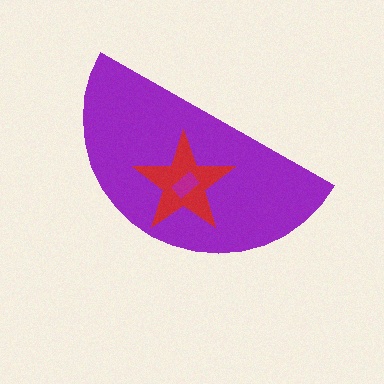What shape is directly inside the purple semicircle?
The red star.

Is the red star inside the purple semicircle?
Yes.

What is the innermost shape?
The magenta rectangle.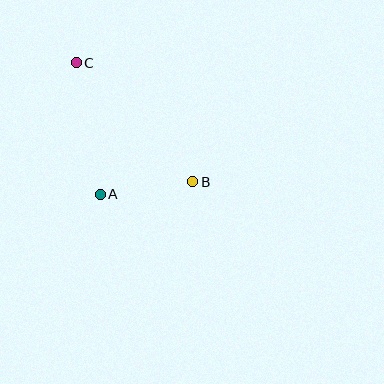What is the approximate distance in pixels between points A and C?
The distance between A and C is approximately 134 pixels.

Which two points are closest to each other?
Points A and B are closest to each other.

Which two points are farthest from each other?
Points B and C are farthest from each other.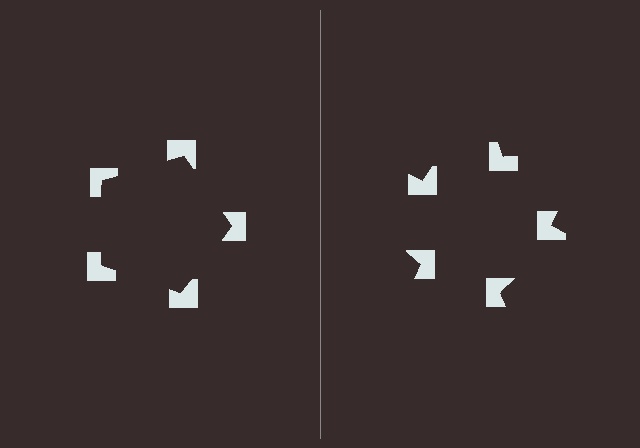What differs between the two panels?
The notched squares are positioned identically on both sides; only the wedge orientations differ. On the left they align to a pentagon; on the right they are misaligned.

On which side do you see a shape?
An illusory pentagon appears on the left side. On the right side the wedge cuts are rotated, so no coherent shape forms.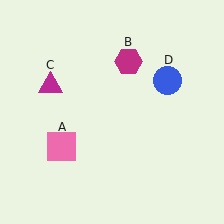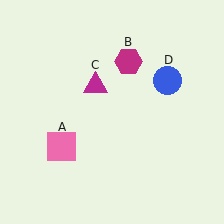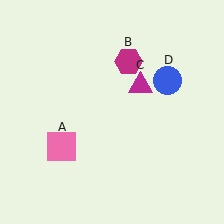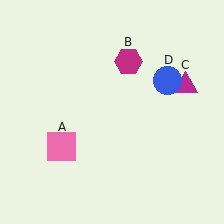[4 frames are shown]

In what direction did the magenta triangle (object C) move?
The magenta triangle (object C) moved right.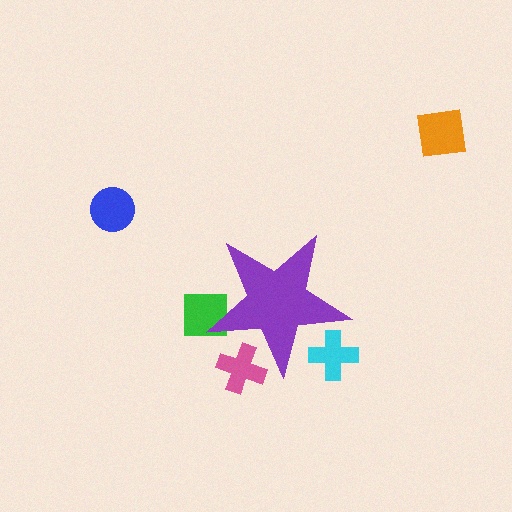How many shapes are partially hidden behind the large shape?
3 shapes are partially hidden.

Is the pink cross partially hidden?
Yes, the pink cross is partially hidden behind the purple star.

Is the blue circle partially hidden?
No, the blue circle is fully visible.